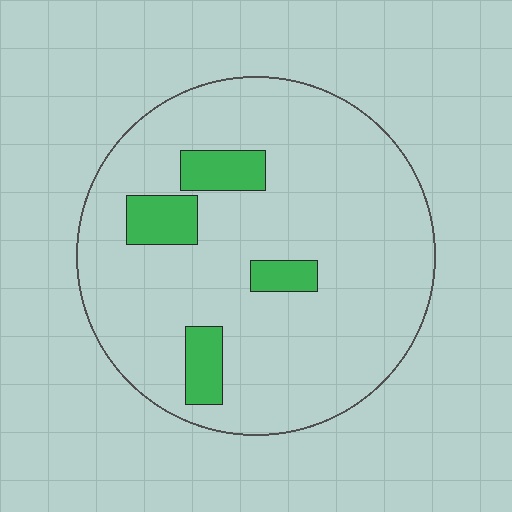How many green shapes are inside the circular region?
4.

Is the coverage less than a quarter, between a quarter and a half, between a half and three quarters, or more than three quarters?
Less than a quarter.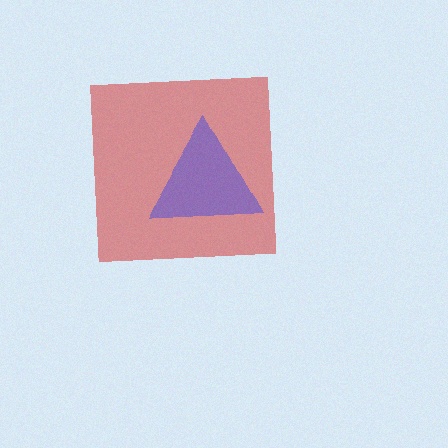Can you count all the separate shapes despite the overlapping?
Yes, there are 2 separate shapes.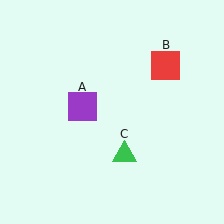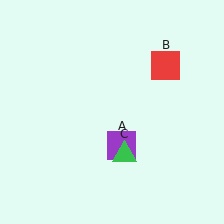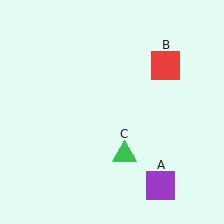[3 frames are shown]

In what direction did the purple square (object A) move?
The purple square (object A) moved down and to the right.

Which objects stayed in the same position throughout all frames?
Red square (object B) and green triangle (object C) remained stationary.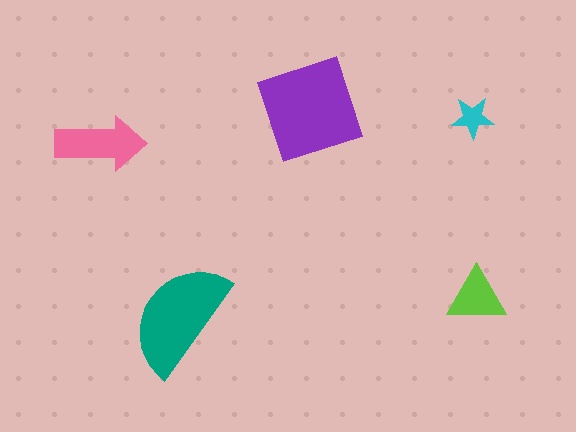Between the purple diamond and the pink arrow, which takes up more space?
The purple diamond.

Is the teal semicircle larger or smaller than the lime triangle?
Larger.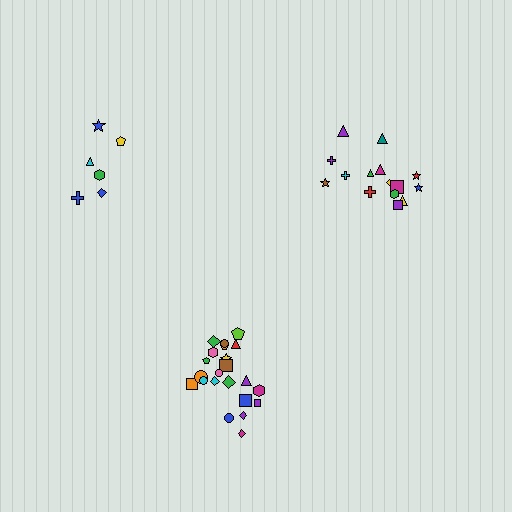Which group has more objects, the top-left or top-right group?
The top-right group.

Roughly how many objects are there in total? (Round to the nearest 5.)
Roughly 45 objects in total.